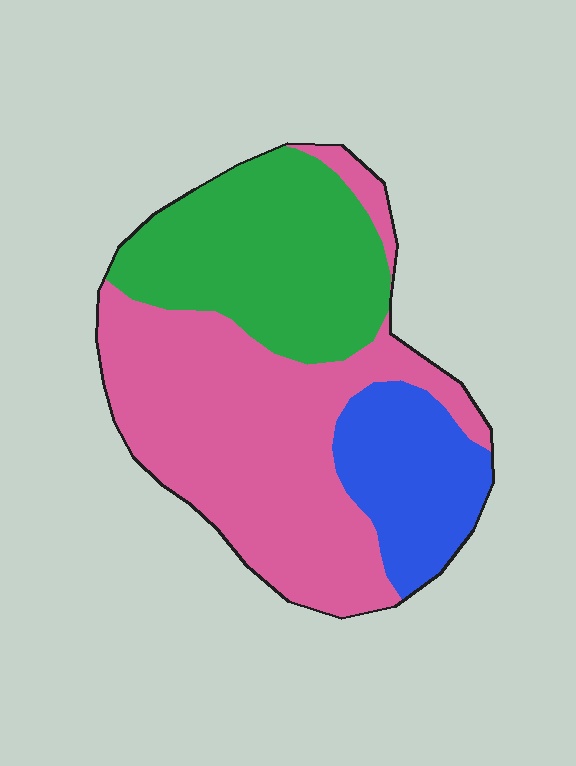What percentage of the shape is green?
Green covers 32% of the shape.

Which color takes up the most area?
Pink, at roughly 50%.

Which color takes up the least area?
Blue, at roughly 20%.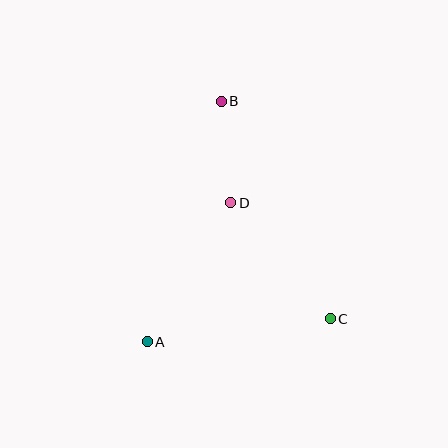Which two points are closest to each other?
Points B and D are closest to each other.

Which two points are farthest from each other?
Points A and B are farthest from each other.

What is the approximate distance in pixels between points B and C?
The distance between B and C is approximately 243 pixels.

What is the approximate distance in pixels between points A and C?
The distance between A and C is approximately 184 pixels.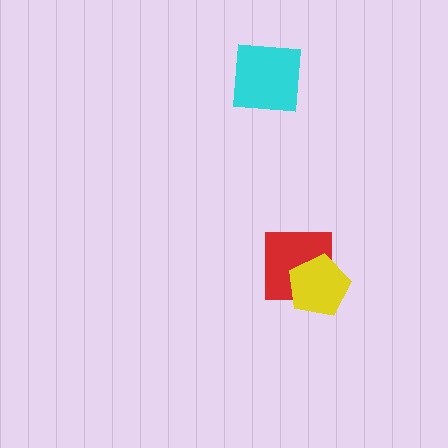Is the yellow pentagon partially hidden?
No, no other shape covers it.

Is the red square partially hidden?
Yes, it is partially covered by another shape.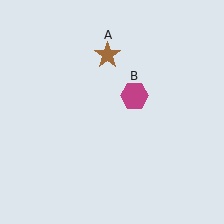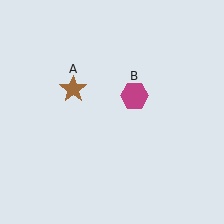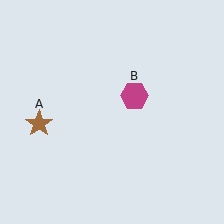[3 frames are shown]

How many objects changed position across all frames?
1 object changed position: brown star (object A).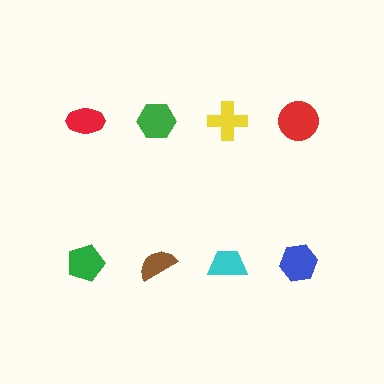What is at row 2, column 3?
A cyan trapezoid.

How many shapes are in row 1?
4 shapes.